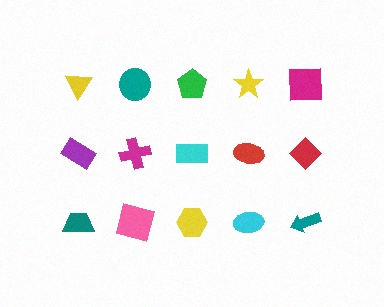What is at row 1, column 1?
A yellow triangle.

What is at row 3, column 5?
A teal arrow.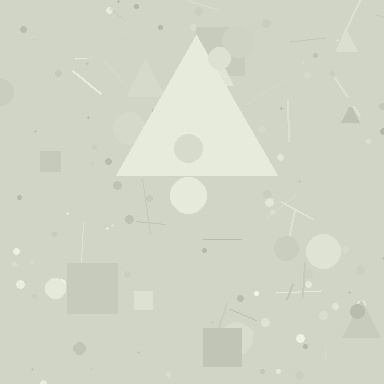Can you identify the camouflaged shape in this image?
The camouflaged shape is a triangle.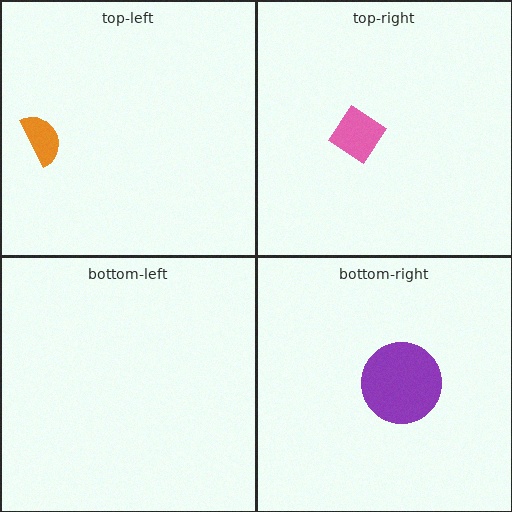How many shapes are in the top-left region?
1.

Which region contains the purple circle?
The bottom-right region.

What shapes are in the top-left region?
The orange semicircle.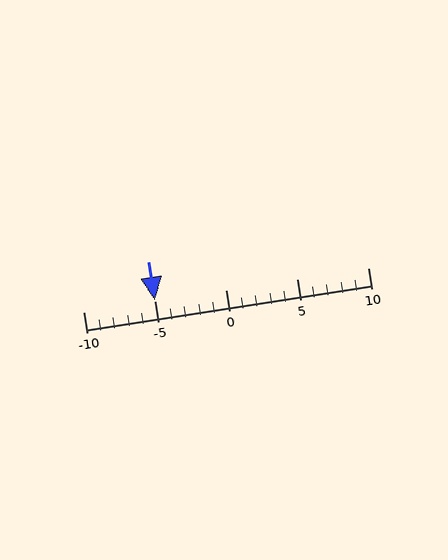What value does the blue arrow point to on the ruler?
The blue arrow points to approximately -5.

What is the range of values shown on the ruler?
The ruler shows values from -10 to 10.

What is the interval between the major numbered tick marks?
The major tick marks are spaced 5 units apart.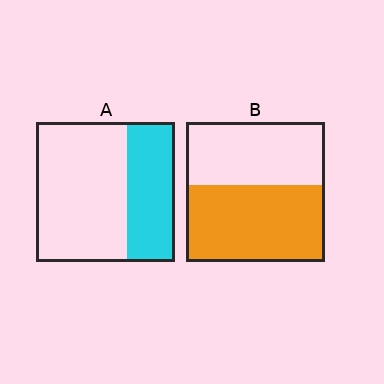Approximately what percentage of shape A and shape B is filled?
A is approximately 35% and B is approximately 55%.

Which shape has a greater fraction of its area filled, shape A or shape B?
Shape B.